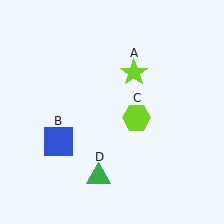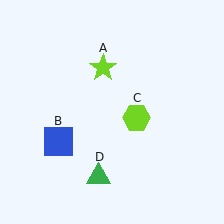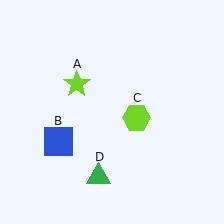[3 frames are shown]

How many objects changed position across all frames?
1 object changed position: lime star (object A).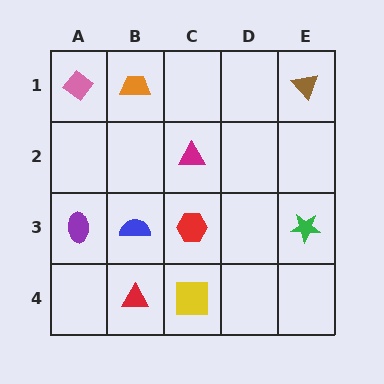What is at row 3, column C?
A red hexagon.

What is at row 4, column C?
A yellow square.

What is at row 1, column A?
A pink diamond.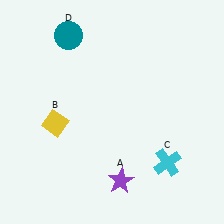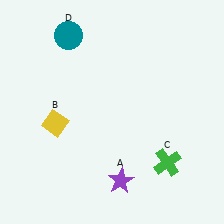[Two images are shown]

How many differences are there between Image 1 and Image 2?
There is 1 difference between the two images.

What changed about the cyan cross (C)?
In Image 1, C is cyan. In Image 2, it changed to green.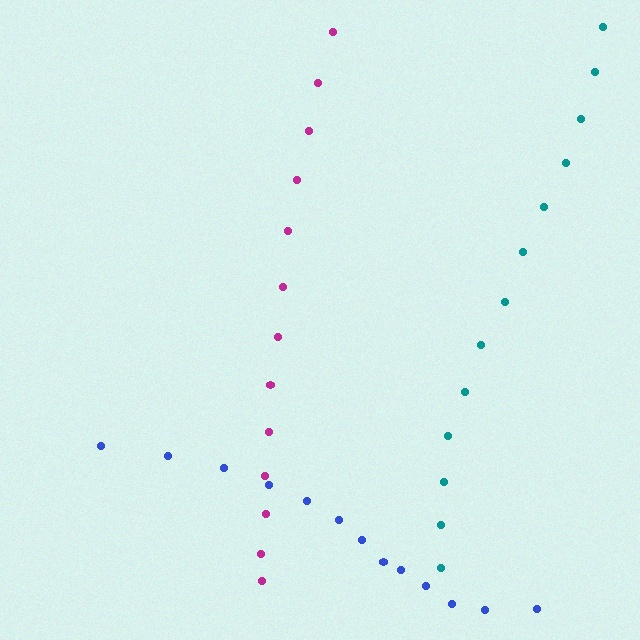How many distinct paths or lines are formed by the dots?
There are 3 distinct paths.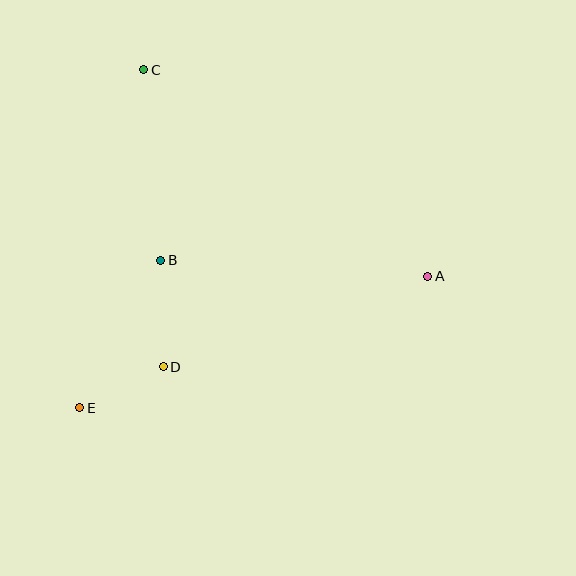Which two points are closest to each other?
Points D and E are closest to each other.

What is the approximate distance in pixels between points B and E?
The distance between B and E is approximately 168 pixels.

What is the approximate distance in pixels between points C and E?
The distance between C and E is approximately 344 pixels.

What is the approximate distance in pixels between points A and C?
The distance between A and C is approximately 351 pixels.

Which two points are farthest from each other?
Points A and E are farthest from each other.